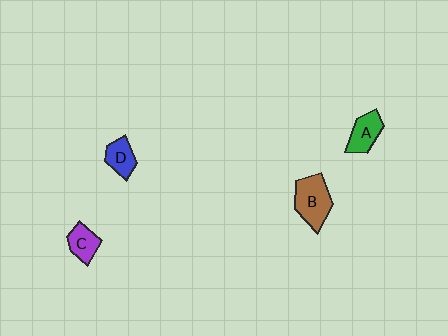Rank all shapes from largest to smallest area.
From largest to smallest: B (brown), A (green), D (blue), C (purple).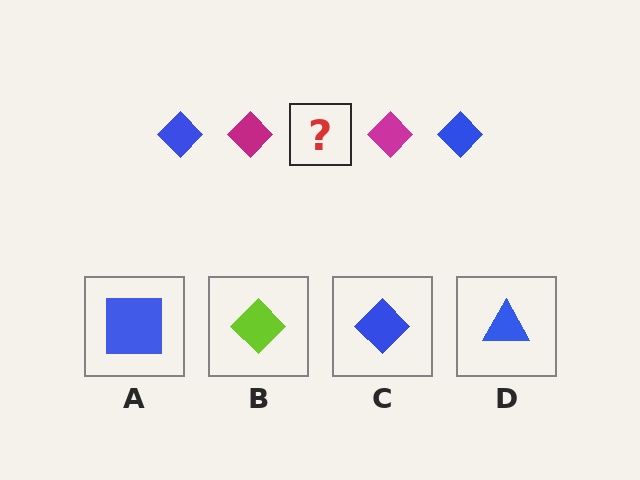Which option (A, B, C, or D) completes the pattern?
C.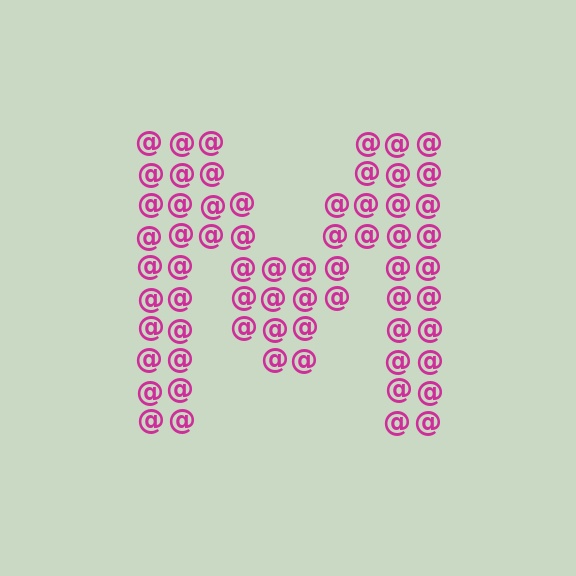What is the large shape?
The large shape is the letter M.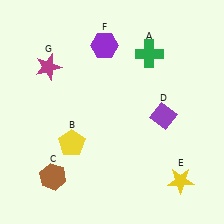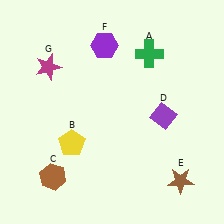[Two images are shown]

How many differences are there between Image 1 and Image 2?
There is 1 difference between the two images.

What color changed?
The star (E) changed from yellow in Image 1 to brown in Image 2.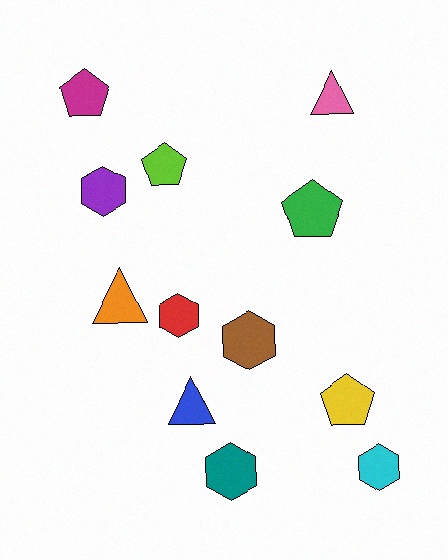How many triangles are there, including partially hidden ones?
There are 3 triangles.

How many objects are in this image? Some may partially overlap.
There are 12 objects.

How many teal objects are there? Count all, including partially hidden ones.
There is 1 teal object.